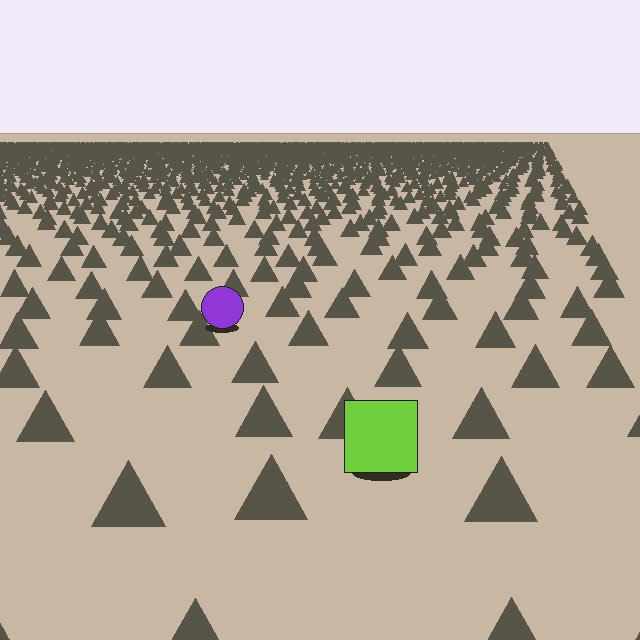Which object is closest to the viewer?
The lime square is closest. The texture marks near it are larger and more spread out.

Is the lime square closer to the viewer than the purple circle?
Yes. The lime square is closer — you can tell from the texture gradient: the ground texture is coarser near it.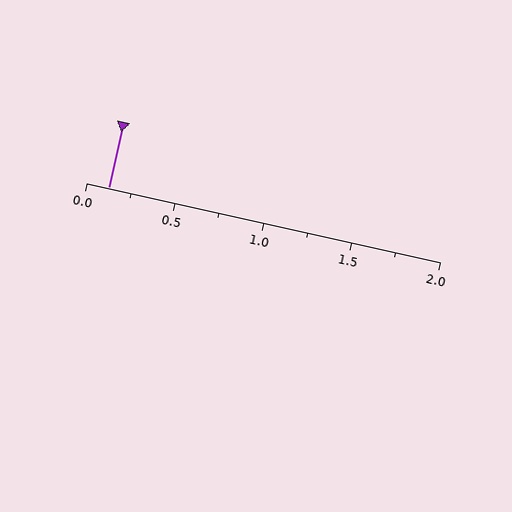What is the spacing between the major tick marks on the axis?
The major ticks are spaced 0.5 apart.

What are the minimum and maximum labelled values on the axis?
The axis runs from 0.0 to 2.0.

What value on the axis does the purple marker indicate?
The marker indicates approximately 0.12.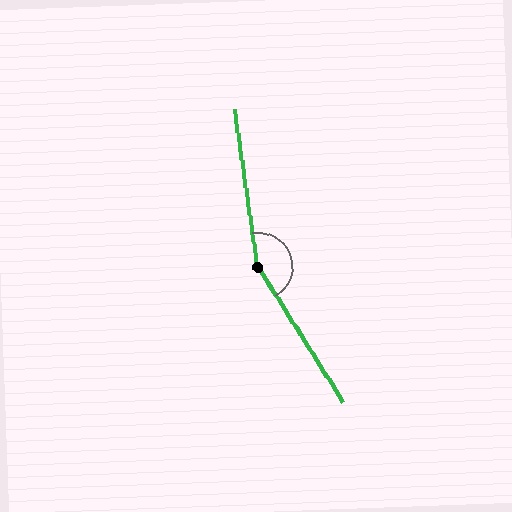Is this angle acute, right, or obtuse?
It is obtuse.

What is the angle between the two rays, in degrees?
Approximately 156 degrees.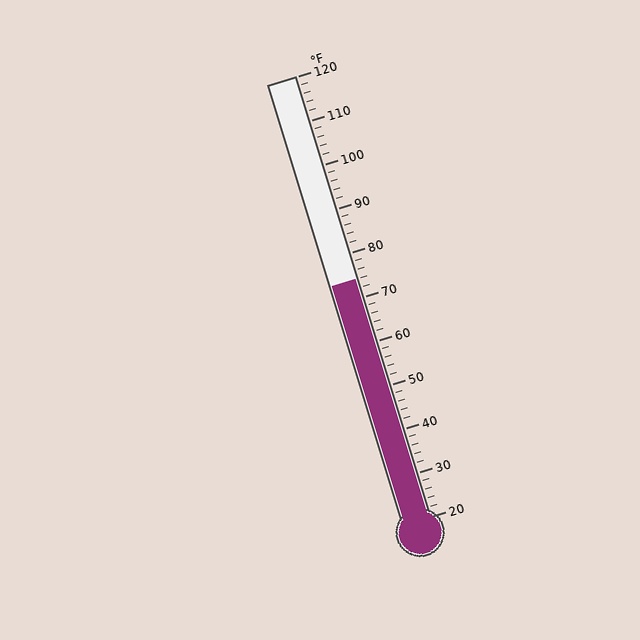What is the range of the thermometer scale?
The thermometer scale ranges from 20°F to 120°F.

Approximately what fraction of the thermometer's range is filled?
The thermometer is filled to approximately 55% of its range.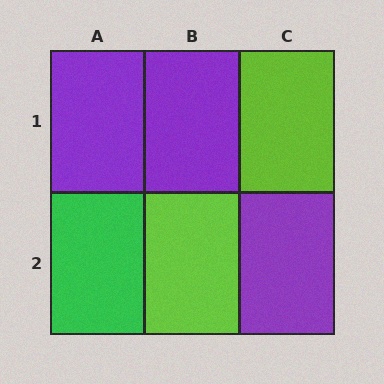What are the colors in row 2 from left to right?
Green, lime, purple.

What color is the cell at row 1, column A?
Purple.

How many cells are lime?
2 cells are lime.